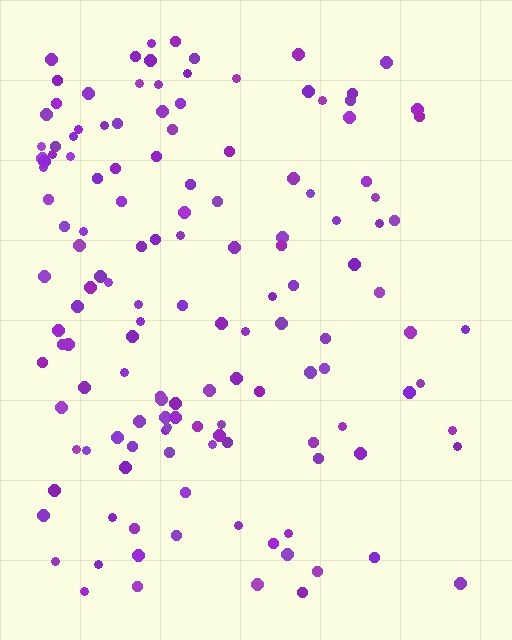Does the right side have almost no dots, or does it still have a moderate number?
Still a moderate number, just noticeably fewer than the left.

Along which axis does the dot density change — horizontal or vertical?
Horizontal.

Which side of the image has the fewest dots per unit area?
The right.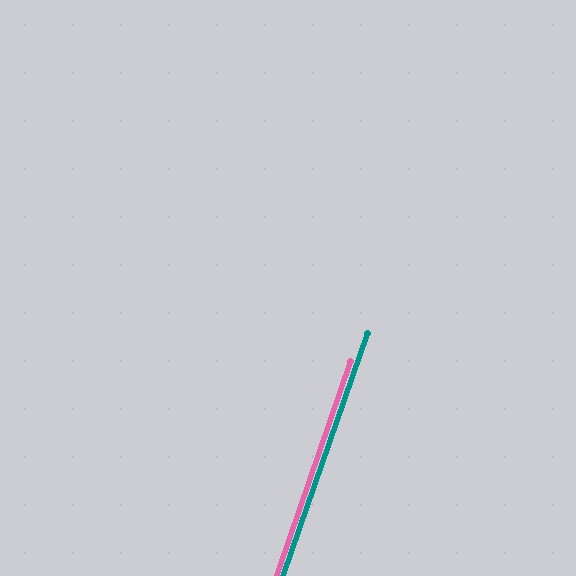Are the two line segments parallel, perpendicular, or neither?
Parallel — their directions differ by only 0.1°.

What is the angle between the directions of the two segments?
Approximately 0 degrees.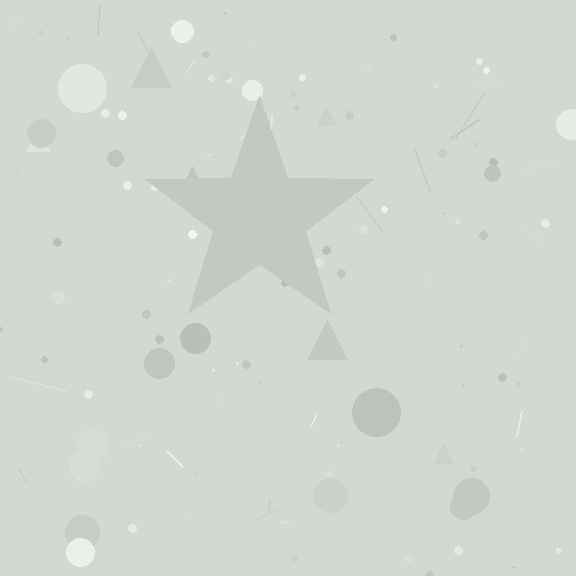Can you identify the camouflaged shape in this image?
The camouflaged shape is a star.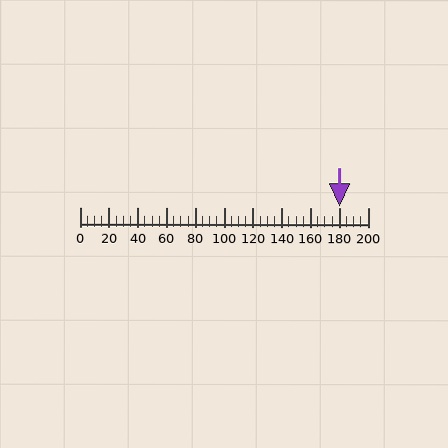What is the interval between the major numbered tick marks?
The major tick marks are spaced 20 units apart.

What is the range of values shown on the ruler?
The ruler shows values from 0 to 200.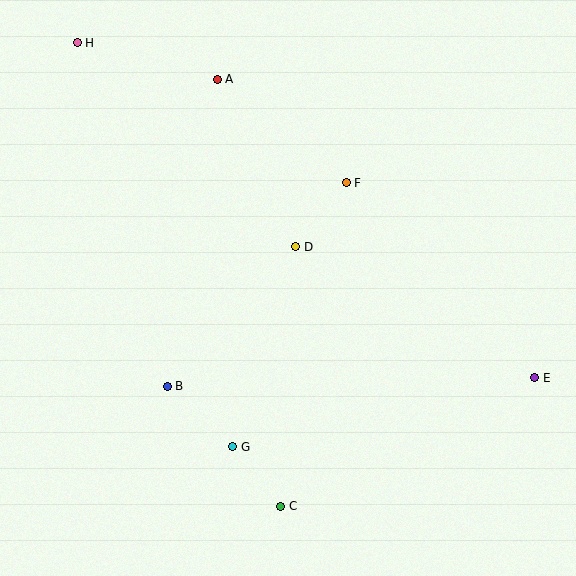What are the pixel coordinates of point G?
Point G is at (233, 447).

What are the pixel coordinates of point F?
Point F is at (346, 183).